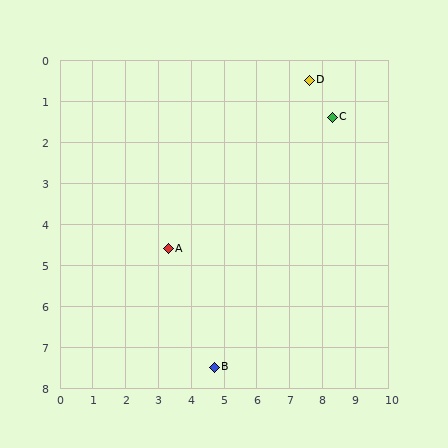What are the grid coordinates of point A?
Point A is at approximately (3.3, 4.6).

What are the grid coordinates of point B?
Point B is at approximately (4.7, 7.5).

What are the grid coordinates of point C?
Point C is at approximately (8.3, 1.4).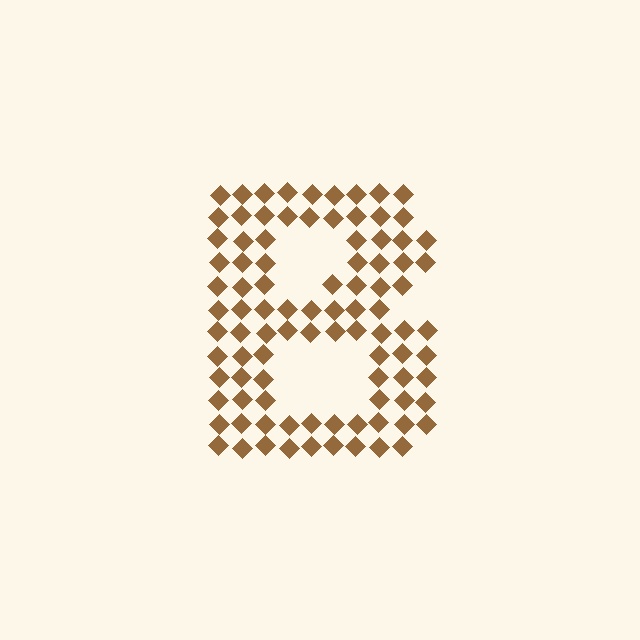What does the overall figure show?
The overall figure shows the letter B.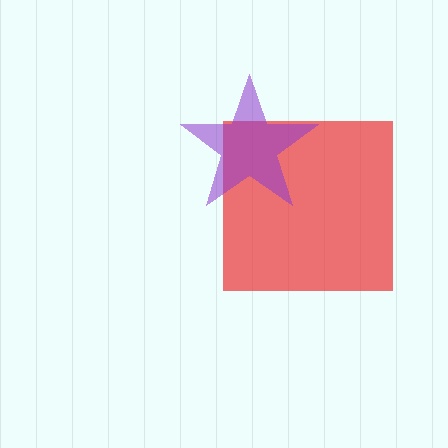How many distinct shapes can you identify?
There are 2 distinct shapes: a red square, a purple star.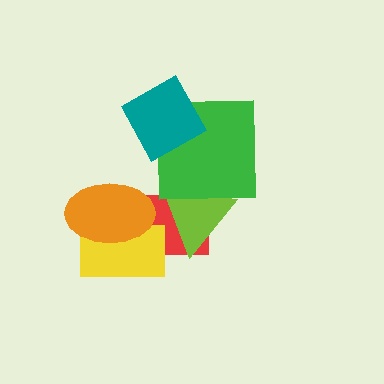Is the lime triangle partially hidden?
Yes, it is partially covered by another shape.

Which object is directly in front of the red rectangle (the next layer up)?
The lime triangle is directly in front of the red rectangle.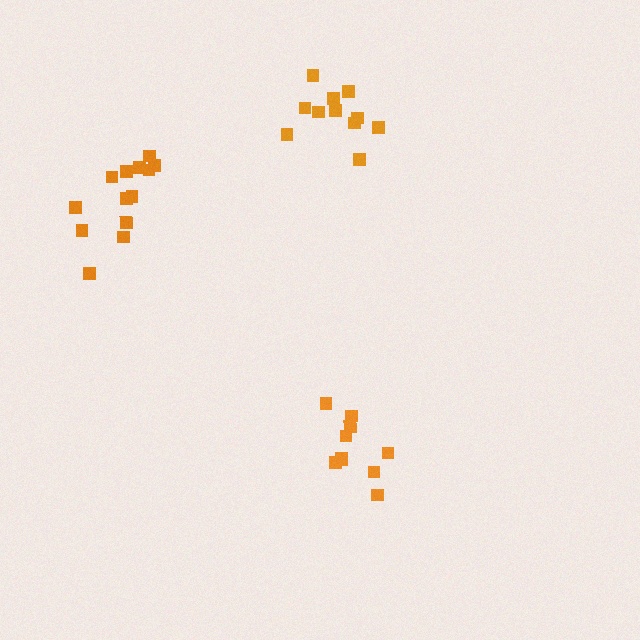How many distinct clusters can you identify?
There are 3 distinct clusters.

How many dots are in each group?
Group 1: 13 dots, Group 2: 10 dots, Group 3: 11 dots (34 total).